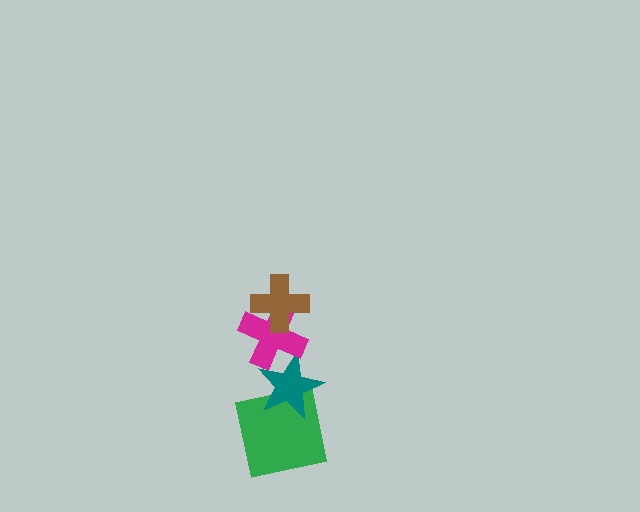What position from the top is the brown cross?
The brown cross is 1st from the top.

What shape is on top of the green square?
The teal star is on top of the green square.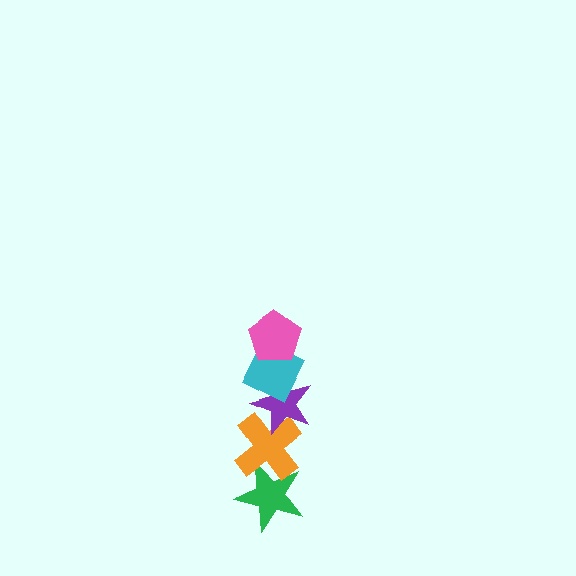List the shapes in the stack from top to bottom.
From top to bottom: the pink pentagon, the cyan diamond, the purple star, the orange cross, the green star.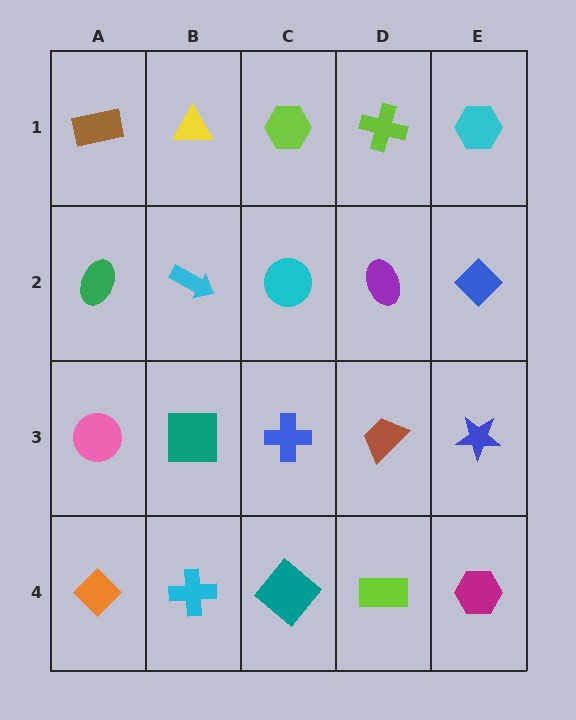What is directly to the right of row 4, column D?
A magenta hexagon.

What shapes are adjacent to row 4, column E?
A blue star (row 3, column E), a lime rectangle (row 4, column D).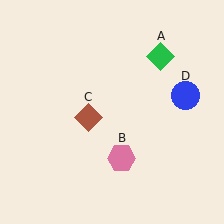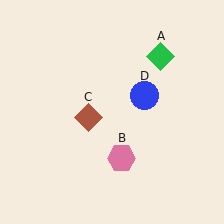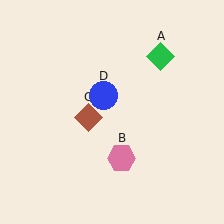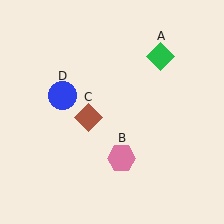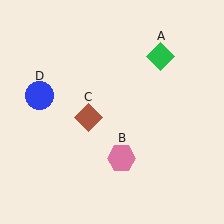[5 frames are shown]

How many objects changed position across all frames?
1 object changed position: blue circle (object D).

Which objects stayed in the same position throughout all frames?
Green diamond (object A) and pink hexagon (object B) and brown diamond (object C) remained stationary.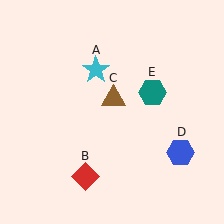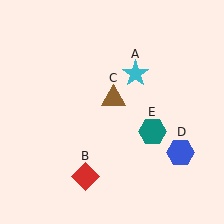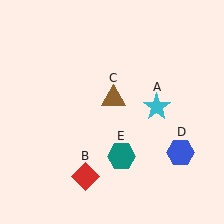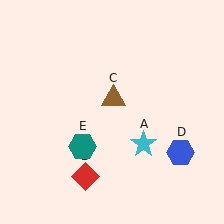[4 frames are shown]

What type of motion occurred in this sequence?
The cyan star (object A), teal hexagon (object E) rotated clockwise around the center of the scene.